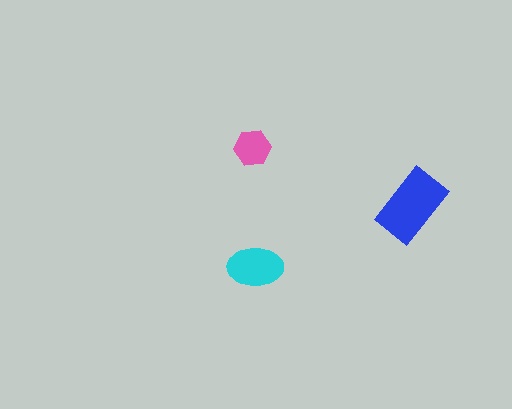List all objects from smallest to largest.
The pink hexagon, the cyan ellipse, the blue rectangle.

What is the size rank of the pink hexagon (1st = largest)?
3rd.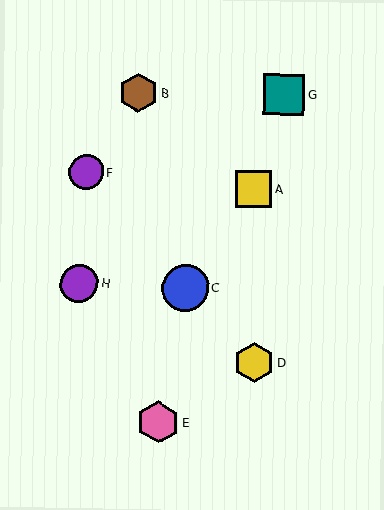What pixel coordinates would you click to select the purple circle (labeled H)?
Click at (79, 283) to select the purple circle H.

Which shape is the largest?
The blue circle (labeled C) is the largest.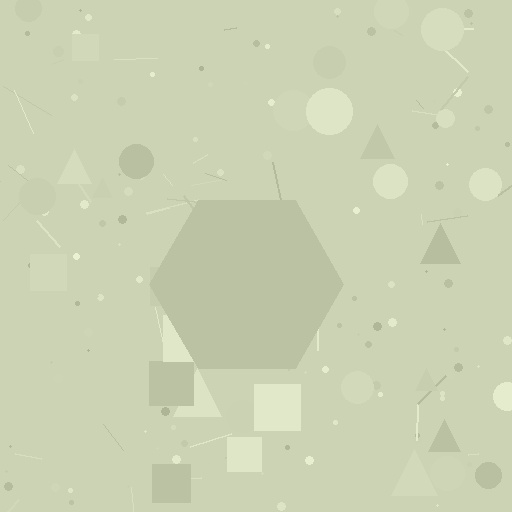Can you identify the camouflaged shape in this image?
The camouflaged shape is a hexagon.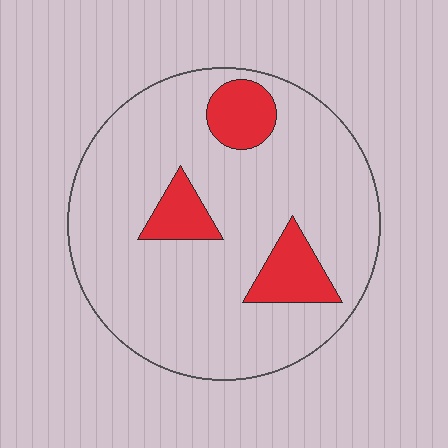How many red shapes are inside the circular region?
3.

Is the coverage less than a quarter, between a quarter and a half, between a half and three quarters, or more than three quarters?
Less than a quarter.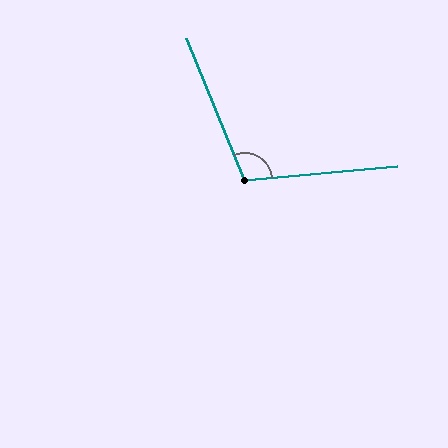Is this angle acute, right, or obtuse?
It is obtuse.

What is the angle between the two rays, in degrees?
Approximately 107 degrees.